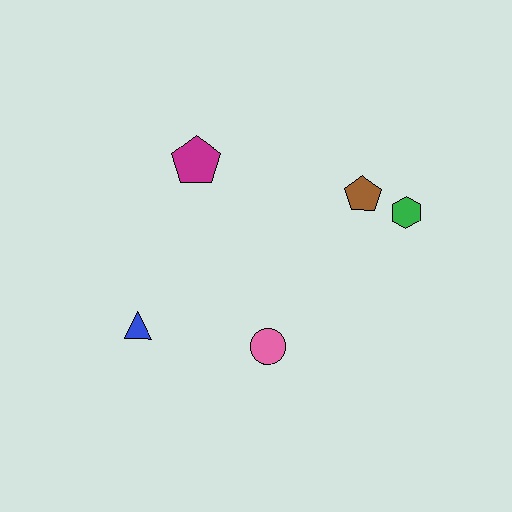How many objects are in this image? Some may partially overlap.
There are 5 objects.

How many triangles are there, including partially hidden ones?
There is 1 triangle.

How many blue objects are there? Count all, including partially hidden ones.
There is 1 blue object.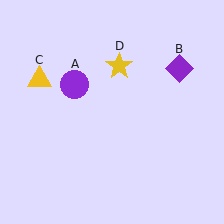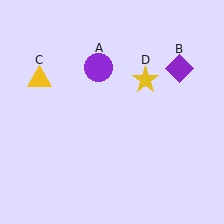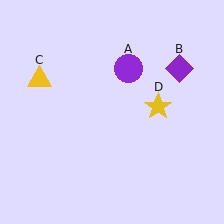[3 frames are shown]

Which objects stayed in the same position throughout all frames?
Purple diamond (object B) and yellow triangle (object C) remained stationary.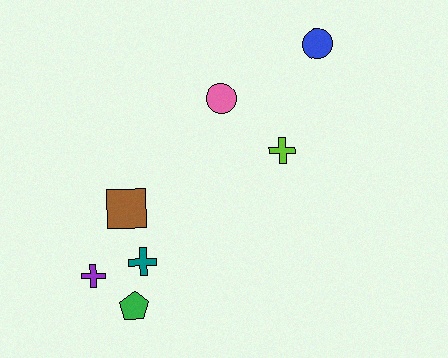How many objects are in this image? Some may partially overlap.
There are 7 objects.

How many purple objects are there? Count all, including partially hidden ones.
There is 1 purple object.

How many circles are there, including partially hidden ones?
There are 2 circles.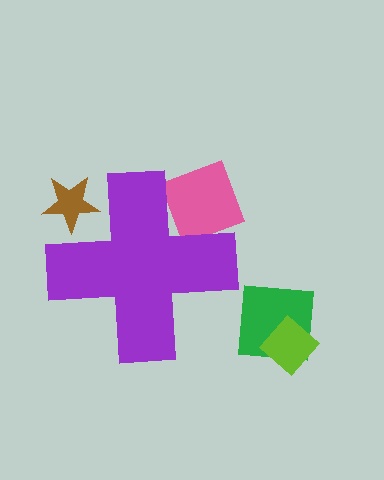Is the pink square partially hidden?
Yes, the pink square is partially hidden behind the purple cross.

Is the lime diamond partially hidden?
No, the lime diamond is fully visible.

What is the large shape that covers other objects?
A purple cross.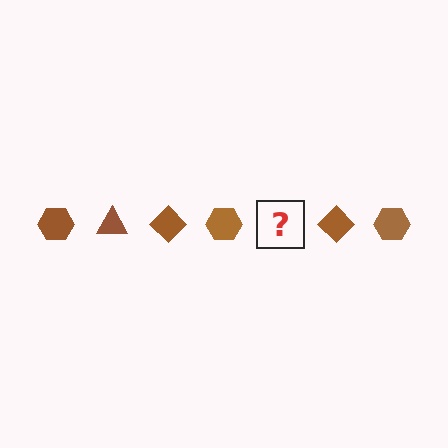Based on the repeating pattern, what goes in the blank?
The blank should be a brown triangle.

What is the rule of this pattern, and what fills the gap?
The rule is that the pattern cycles through hexagon, triangle, diamond shapes in brown. The gap should be filled with a brown triangle.